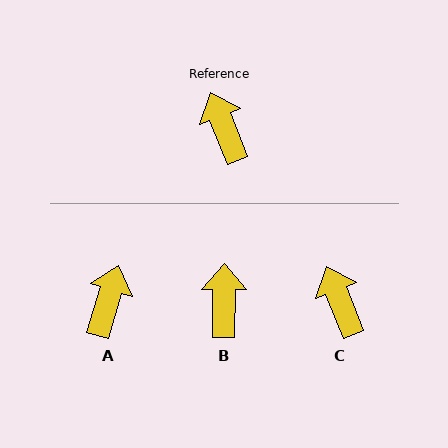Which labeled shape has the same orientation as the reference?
C.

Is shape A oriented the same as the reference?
No, it is off by about 39 degrees.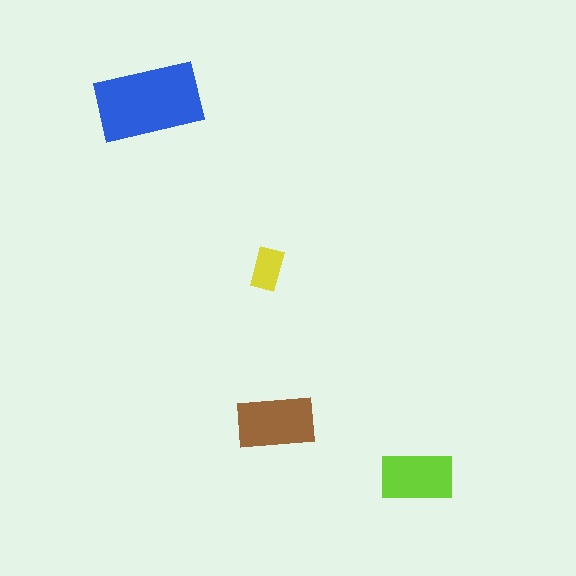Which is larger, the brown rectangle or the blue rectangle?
The blue one.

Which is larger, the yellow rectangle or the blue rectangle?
The blue one.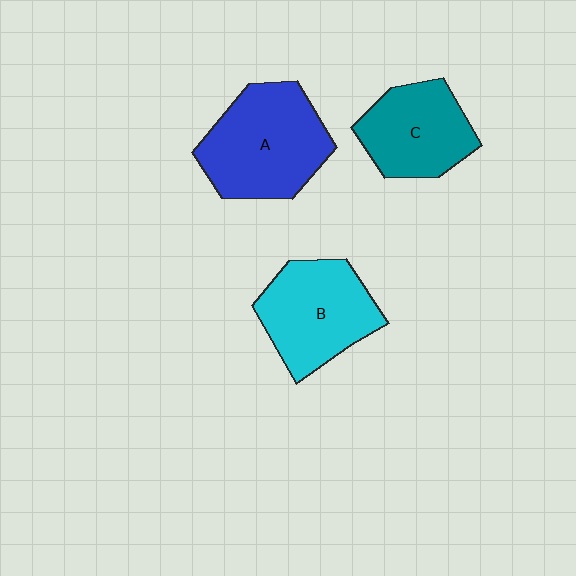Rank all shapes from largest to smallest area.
From largest to smallest: A (blue), B (cyan), C (teal).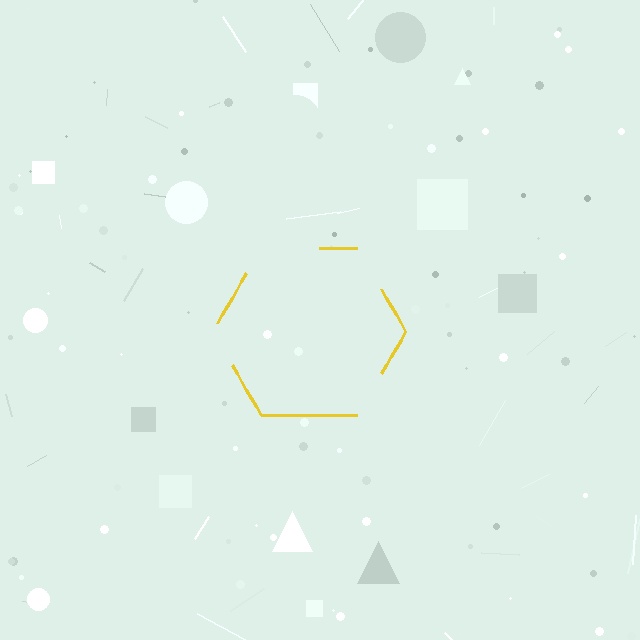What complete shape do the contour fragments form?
The contour fragments form a hexagon.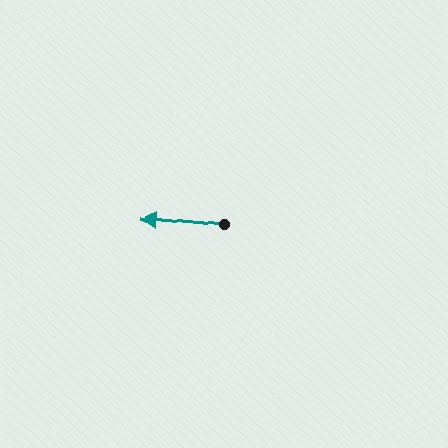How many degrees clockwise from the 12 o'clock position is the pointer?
Approximately 275 degrees.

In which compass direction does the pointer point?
West.